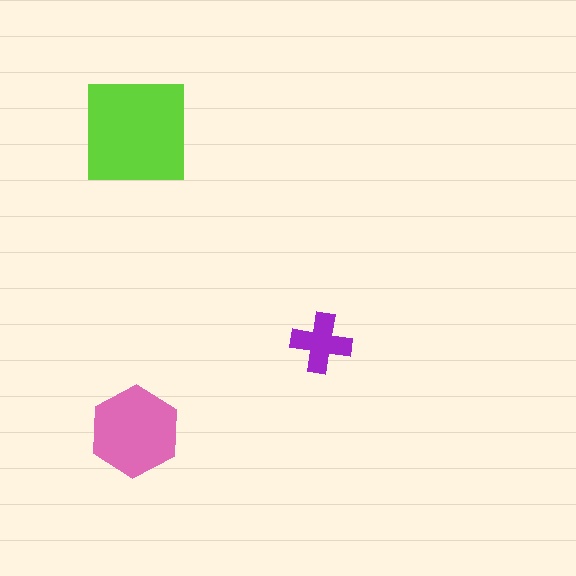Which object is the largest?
The lime square.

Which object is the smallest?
The purple cross.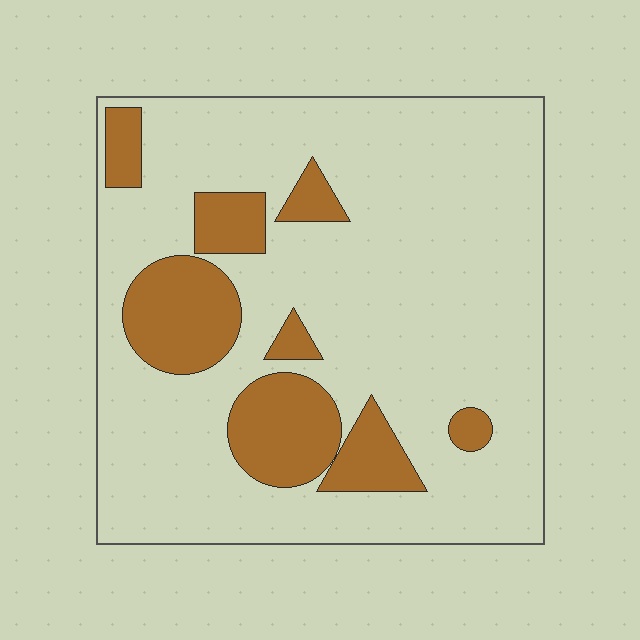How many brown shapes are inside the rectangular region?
8.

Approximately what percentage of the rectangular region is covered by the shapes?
Approximately 20%.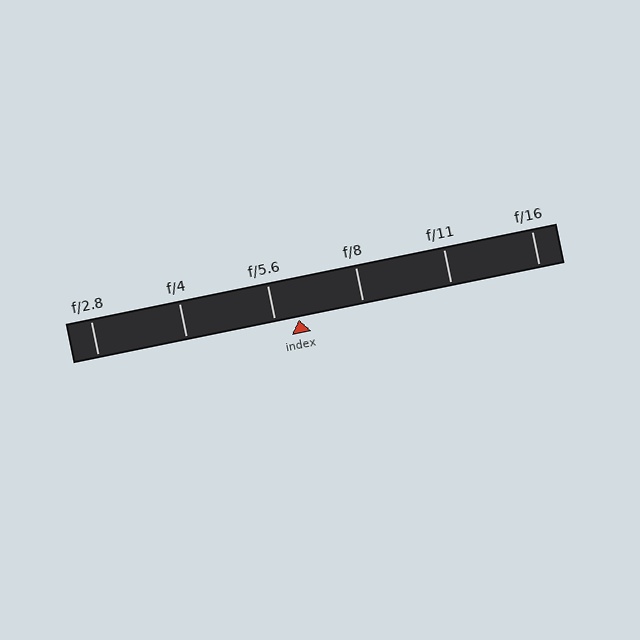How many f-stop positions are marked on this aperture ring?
There are 6 f-stop positions marked.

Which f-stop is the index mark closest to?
The index mark is closest to f/5.6.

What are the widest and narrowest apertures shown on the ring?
The widest aperture shown is f/2.8 and the narrowest is f/16.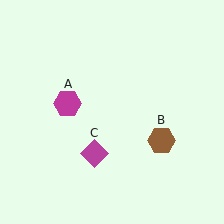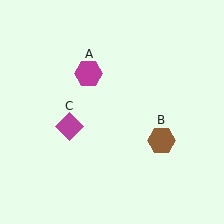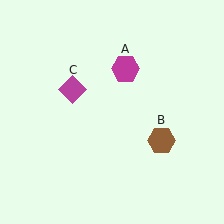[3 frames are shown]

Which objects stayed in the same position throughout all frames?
Brown hexagon (object B) remained stationary.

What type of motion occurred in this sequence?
The magenta hexagon (object A), magenta diamond (object C) rotated clockwise around the center of the scene.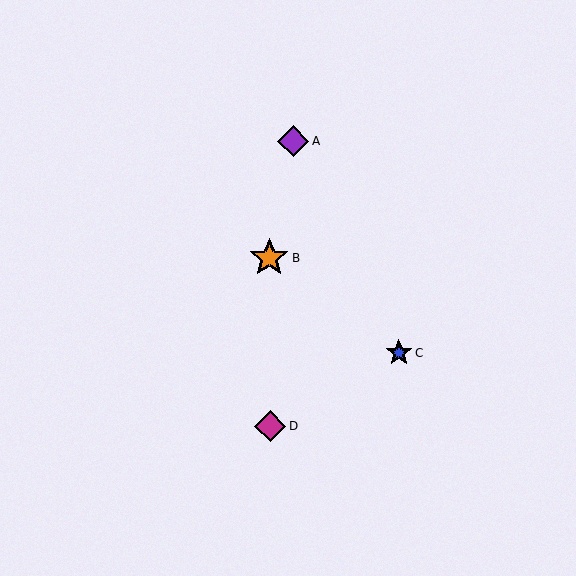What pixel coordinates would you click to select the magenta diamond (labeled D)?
Click at (270, 426) to select the magenta diamond D.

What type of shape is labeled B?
Shape B is an orange star.